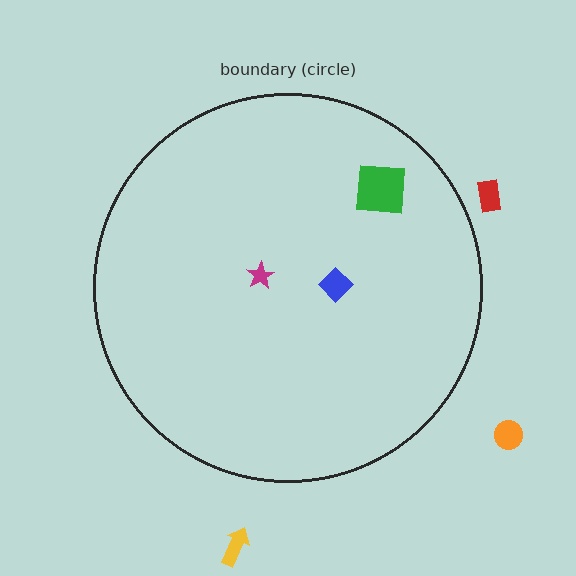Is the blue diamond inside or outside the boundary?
Inside.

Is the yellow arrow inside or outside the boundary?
Outside.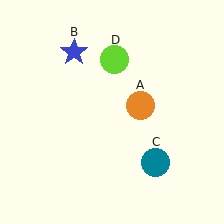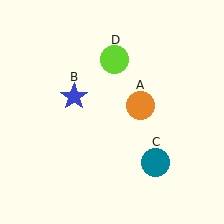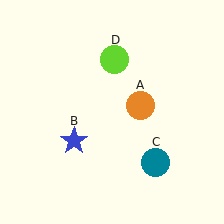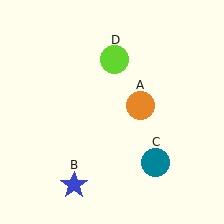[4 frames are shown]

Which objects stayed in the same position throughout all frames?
Orange circle (object A) and teal circle (object C) and lime circle (object D) remained stationary.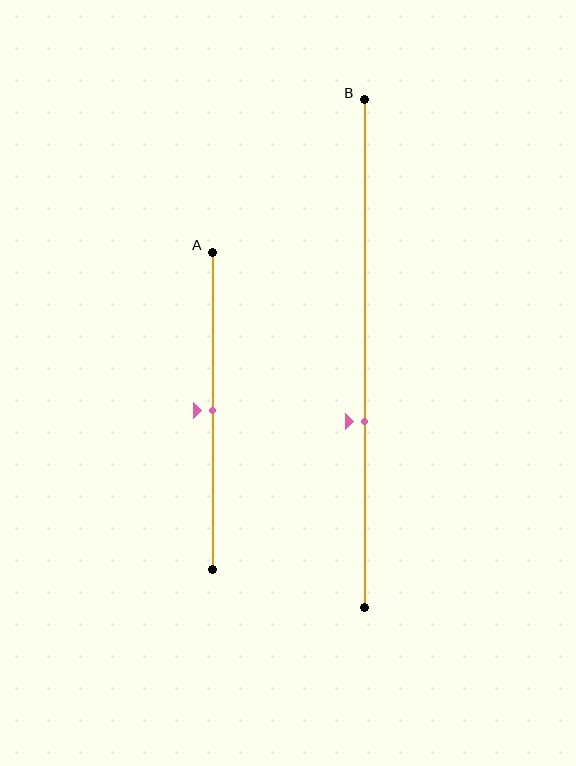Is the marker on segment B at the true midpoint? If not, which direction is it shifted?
No, the marker on segment B is shifted downward by about 13% of the segment length.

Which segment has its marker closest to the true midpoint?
Segment A has its marker closest to the true midpoint.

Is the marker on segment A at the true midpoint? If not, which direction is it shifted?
Yes, the marker on segment A is at the true midpoint.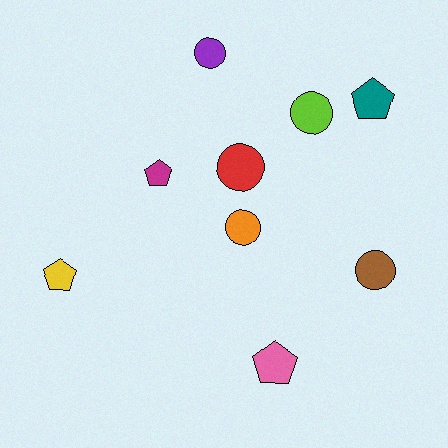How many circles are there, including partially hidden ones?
There are 5 circles.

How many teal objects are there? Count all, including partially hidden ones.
There is 1 teal object.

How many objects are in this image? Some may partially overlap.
There are 9 objects.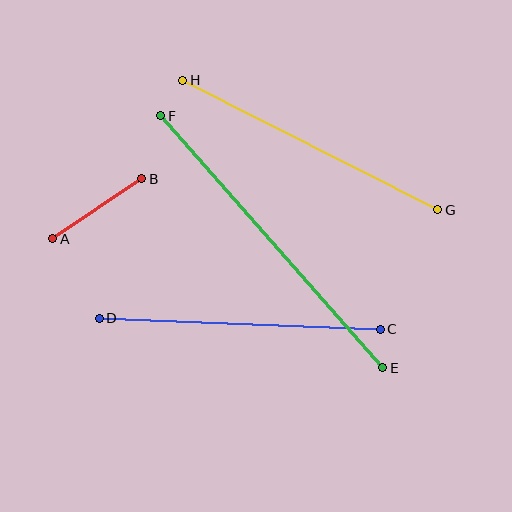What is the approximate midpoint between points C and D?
The midpoint is at approximately (240, 324) pixels.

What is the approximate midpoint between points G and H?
The midpoint is at approximately (310, 145) pixels.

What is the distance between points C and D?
The distance is approximately 281 pixels.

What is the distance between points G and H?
The distance is approximately 286 pixels.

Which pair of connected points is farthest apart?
Points E and F are farthest apart.